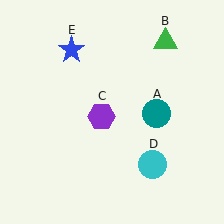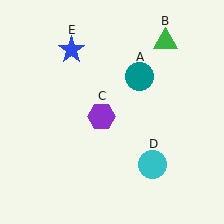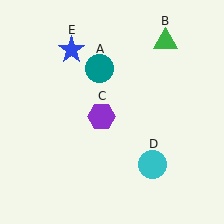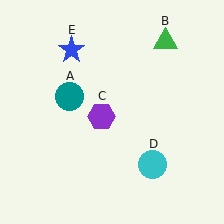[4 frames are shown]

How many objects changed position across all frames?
1 object changed position: teal circle (object A).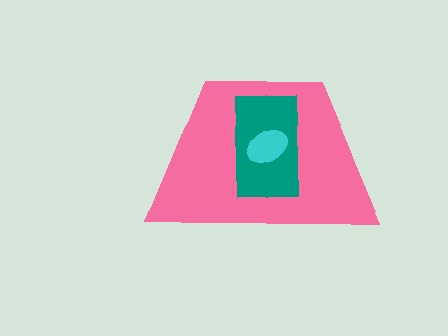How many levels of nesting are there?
3.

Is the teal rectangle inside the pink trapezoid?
Yes.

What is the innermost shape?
The cyan ellipse.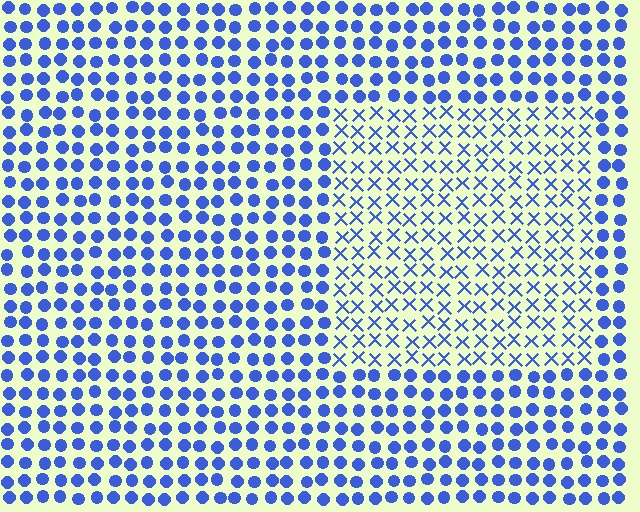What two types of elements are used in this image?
The image uses X marks inside the rectangle region and circles outside it.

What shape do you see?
I see a rectangle.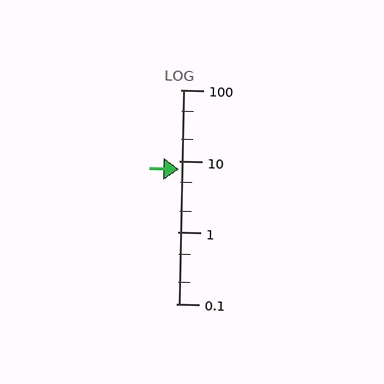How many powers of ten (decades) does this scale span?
The scale spans 3 decades, from 0.1 to 100.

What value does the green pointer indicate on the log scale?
The pointer indicates approximately 7.8.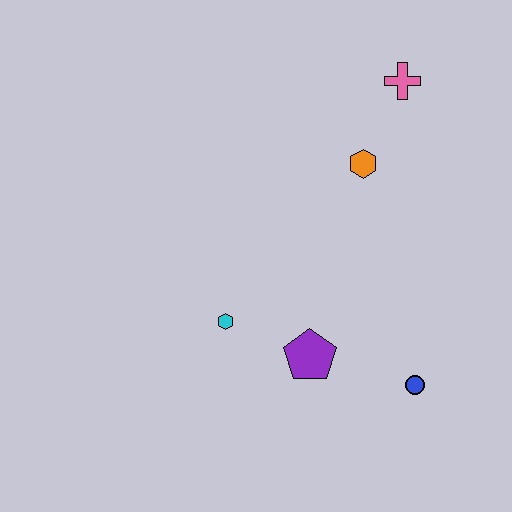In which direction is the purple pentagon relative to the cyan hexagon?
The purple pentagon is to the right of the cyan hexagon.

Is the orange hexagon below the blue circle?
No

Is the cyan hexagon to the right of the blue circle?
No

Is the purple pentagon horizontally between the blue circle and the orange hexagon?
No